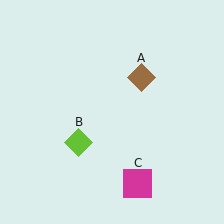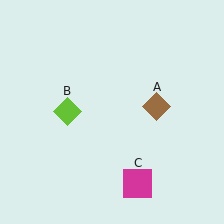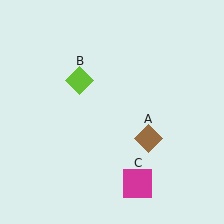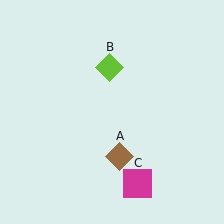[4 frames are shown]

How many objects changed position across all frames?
2 objects changed position: brown diamond (object A), lime diamond (object B).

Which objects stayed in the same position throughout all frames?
Magenta square (object C) remained stationary.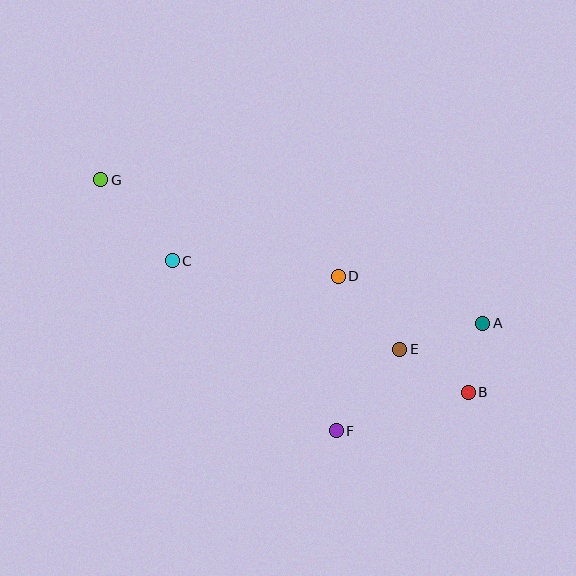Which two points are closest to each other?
Points A and B are closest to each other.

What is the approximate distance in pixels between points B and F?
The distance between B and F is approximately 138 pixels.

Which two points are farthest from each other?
Points B and G are farthest from each other.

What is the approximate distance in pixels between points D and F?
The distance between D and F is approximately 155 pixels.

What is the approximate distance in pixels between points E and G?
The distance between E and G is approximately 344 pixels.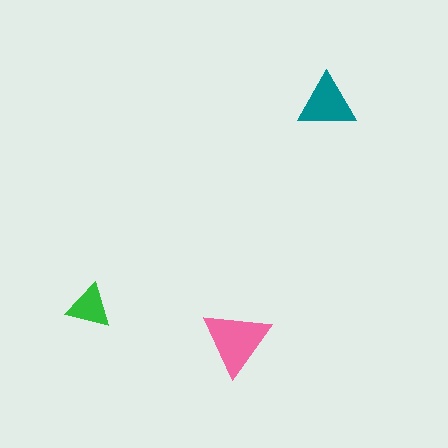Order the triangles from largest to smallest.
the pink one, the teal one, the green one.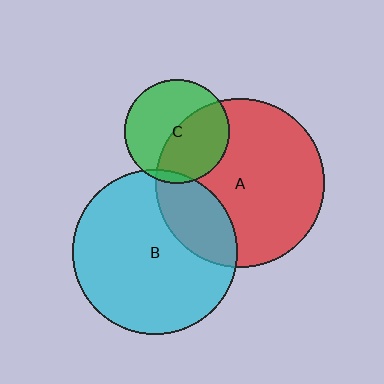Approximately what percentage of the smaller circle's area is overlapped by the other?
Approximately 5%.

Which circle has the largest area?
Circle A (red).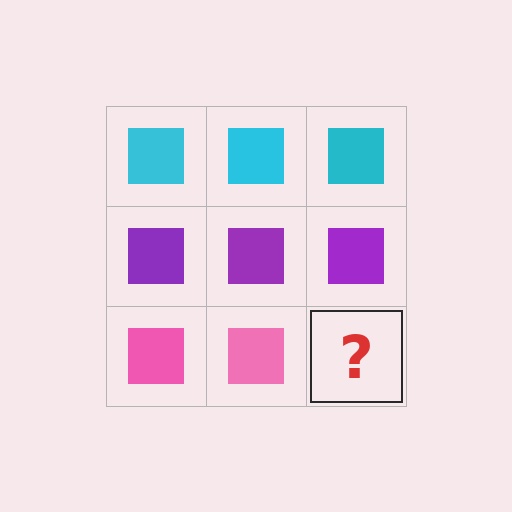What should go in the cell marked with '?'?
The missing cell should contain a pink square.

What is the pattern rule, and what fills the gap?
The rule is that each row has a consistent color. The gap should be filled with a pink square.